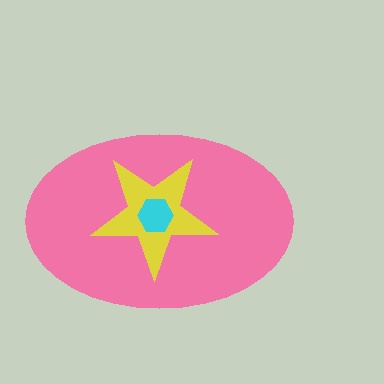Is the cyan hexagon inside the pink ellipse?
Yes.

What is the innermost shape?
The cyan hexagon.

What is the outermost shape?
The pink ellipse.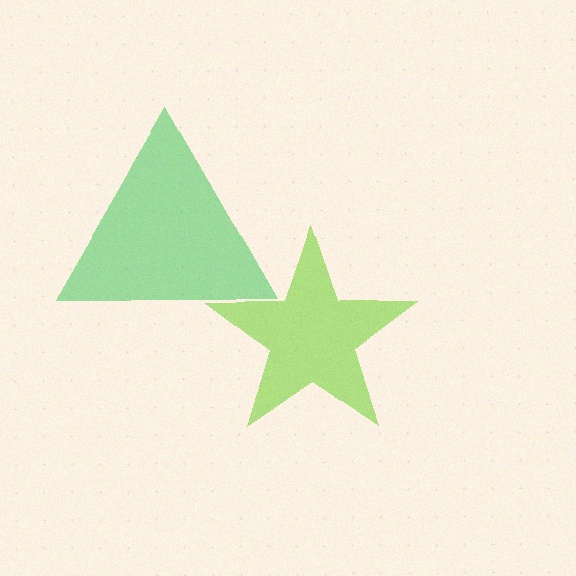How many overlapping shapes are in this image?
There are 2 overlapping shapes in the image.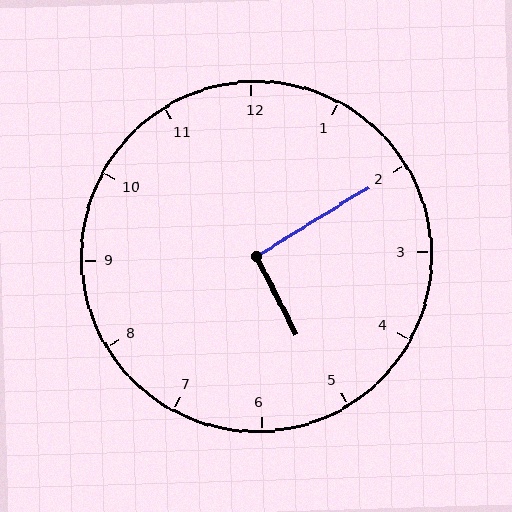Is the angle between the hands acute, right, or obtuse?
It is right.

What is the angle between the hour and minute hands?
Approximately 95 degrees.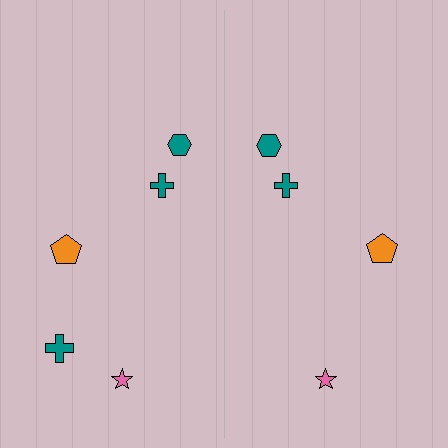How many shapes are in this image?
There are 9 shapes in this image.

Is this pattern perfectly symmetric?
No, the pattern is not perfectly symmetric. A teal cross is missing from the right side.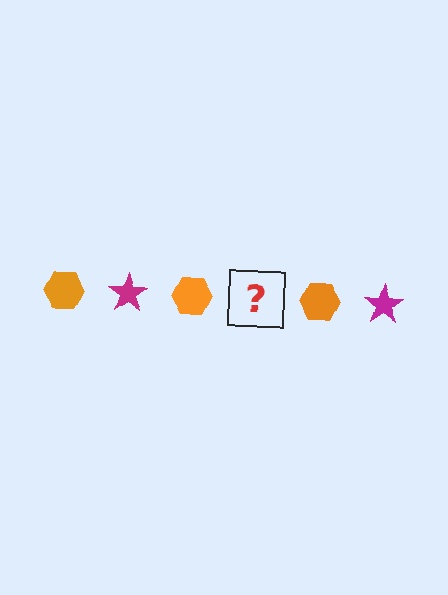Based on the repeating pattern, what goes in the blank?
The blank should be a magenta star.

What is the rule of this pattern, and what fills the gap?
The rule is that the pattern alternates between orange hexagon and magenta star. The gap should be filled with a magenta star.